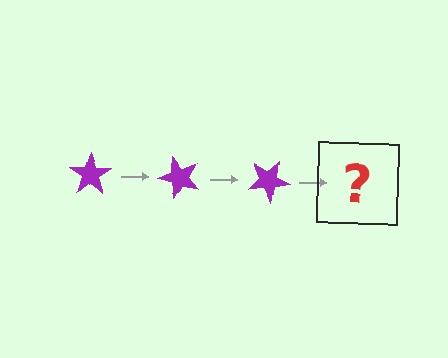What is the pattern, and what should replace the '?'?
The pattern is that the star rotates 50 degrees each step. The '?' should be a purple star rotated 150 degrees.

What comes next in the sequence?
The next element should be a purple star rotated 150 degrees.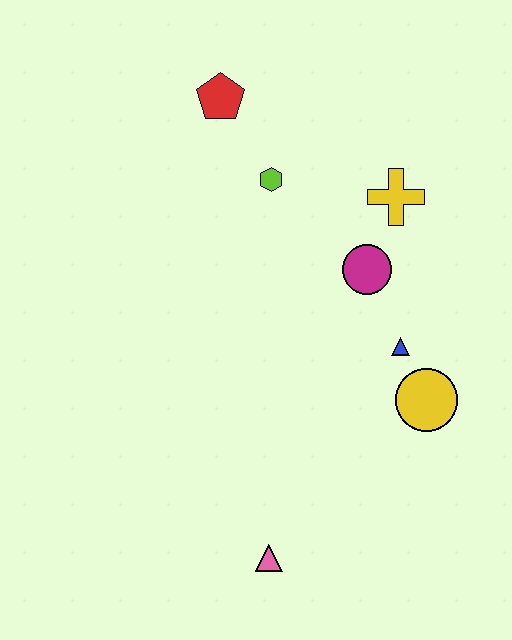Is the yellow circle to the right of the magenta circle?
Yes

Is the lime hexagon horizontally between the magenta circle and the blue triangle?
No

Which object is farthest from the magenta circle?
The pink triangle is farthest from the magenta circle.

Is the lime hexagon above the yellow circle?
Yes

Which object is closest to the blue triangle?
The yellow circle is closest to the blue triangle.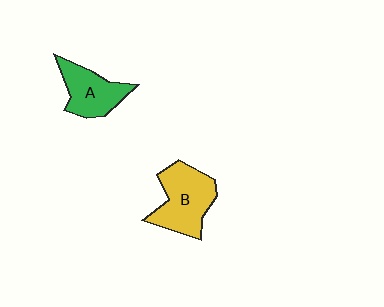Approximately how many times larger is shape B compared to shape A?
Approximately 1.3 times.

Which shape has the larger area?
Shape B (yellow).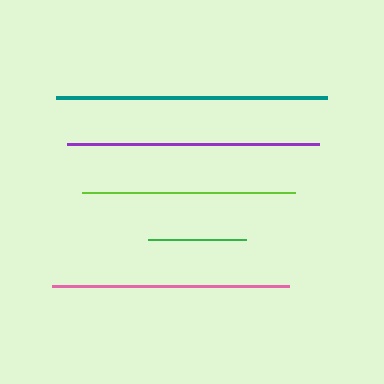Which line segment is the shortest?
The green line is the shortest at approximately 98 pixels.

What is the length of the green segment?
The green segment is approximately 98 pixels long.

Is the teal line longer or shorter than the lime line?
The teal line is longer than the lime line.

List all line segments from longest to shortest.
From longest to shortest: teal, purple, pink, lime, green.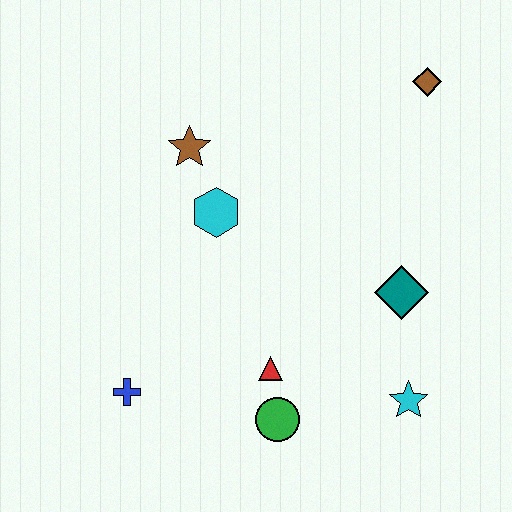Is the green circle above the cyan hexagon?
No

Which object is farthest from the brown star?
The cyan star is farthest from the brown star.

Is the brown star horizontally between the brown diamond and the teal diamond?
No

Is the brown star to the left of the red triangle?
Yes